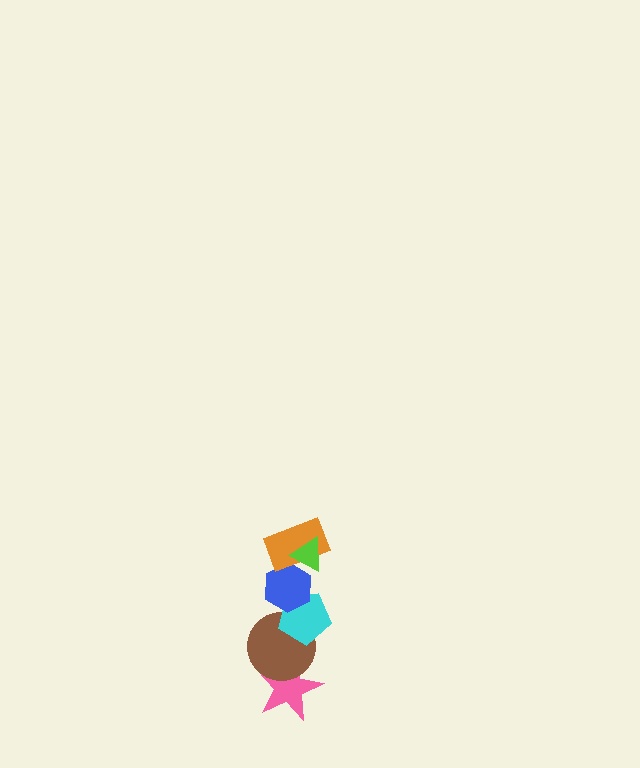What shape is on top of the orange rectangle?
The lime triangle is on top of the orange rectangle.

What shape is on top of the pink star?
The brown circle is on top of the pink star.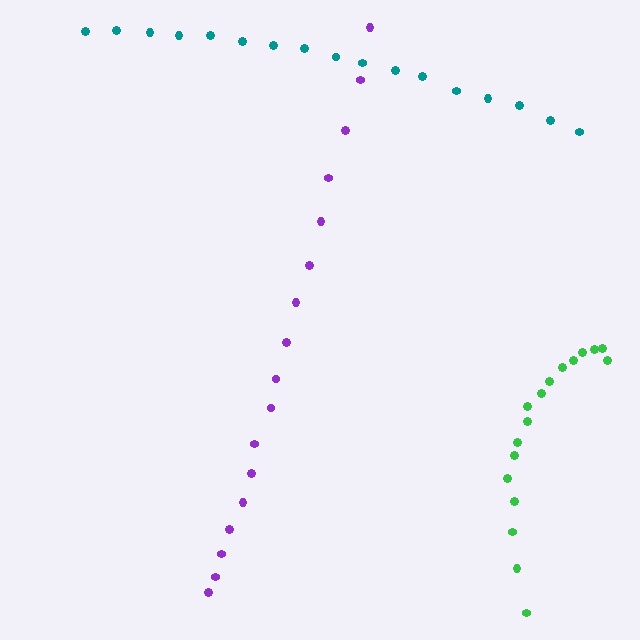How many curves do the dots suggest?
There are 3 distinct paths.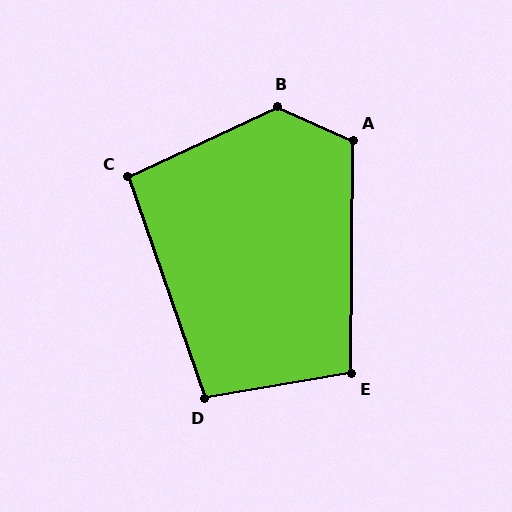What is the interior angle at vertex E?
Approximately 100 degrees (obtuse).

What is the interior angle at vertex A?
Approximately 114 degrees (obtuse).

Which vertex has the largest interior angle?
B, at approximately 131 degrees.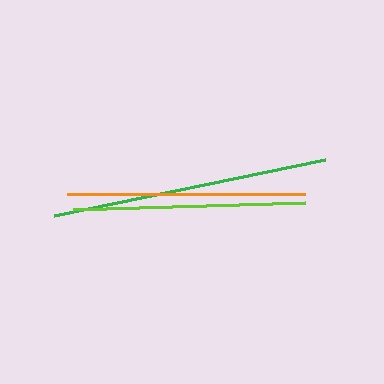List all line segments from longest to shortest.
From longest to shortest: green, orange, lime.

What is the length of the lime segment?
The lime segment is approximately 232 pixels long.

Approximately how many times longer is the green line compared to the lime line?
The green line is approximately 1.2 times the length of the lime line.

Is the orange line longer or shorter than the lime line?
The orange line is longer than the lime line.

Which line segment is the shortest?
The lime line is the shortest at approximately 232 pixels.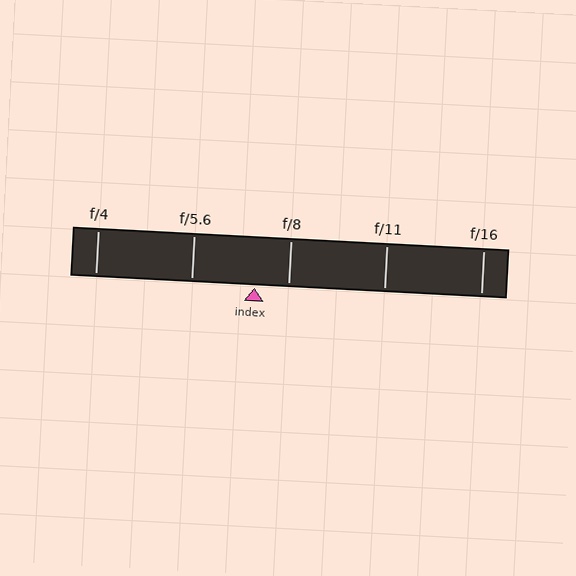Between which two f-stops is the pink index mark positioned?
The index mark is between f/5.6 and f/8.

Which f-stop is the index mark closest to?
The index mark is closest to f/8.